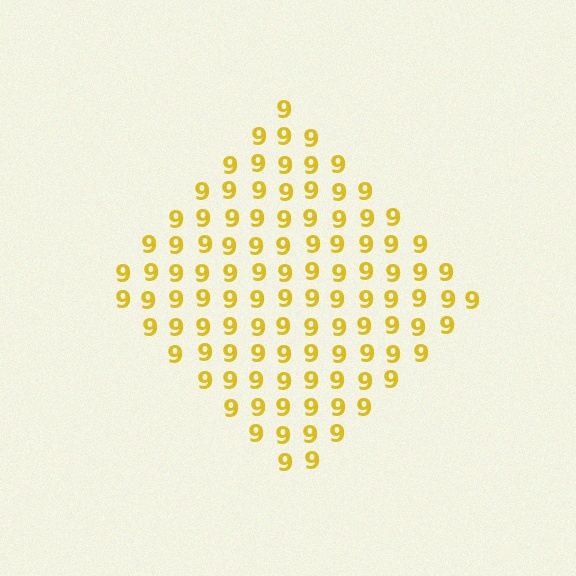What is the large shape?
The large shape is a diamond.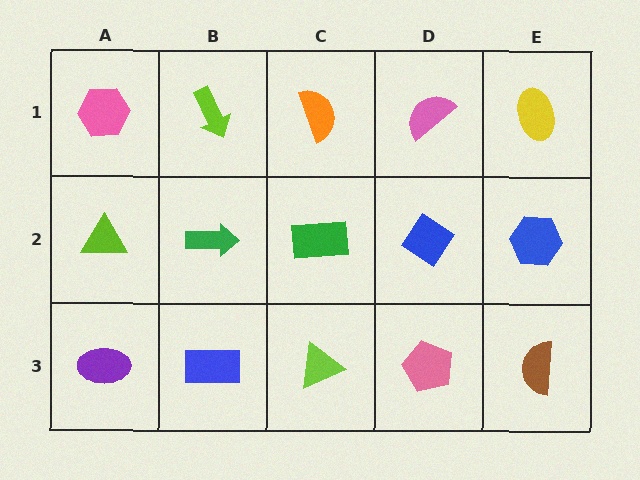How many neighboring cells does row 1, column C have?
3.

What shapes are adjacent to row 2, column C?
An orange semicircle (row 1, column C), a lime triangle (row 3, column C), a green arrow (row 2, column B), a blue diamond (row 2, column D).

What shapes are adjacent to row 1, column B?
A green arrow (row 2, column B), a pink hexagon (row 1, column A), an orange semicircle (row 1, column C).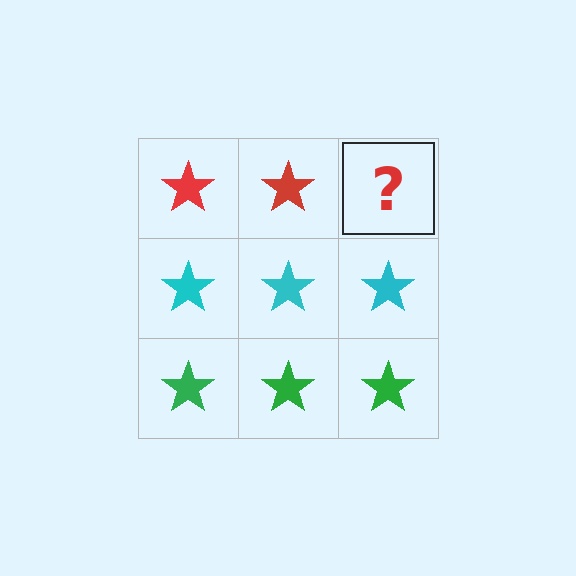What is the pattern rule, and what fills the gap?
The rule is that each row has a consistent color. The gap should be filled with a red star.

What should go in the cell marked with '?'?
The missing cell should contain a red star.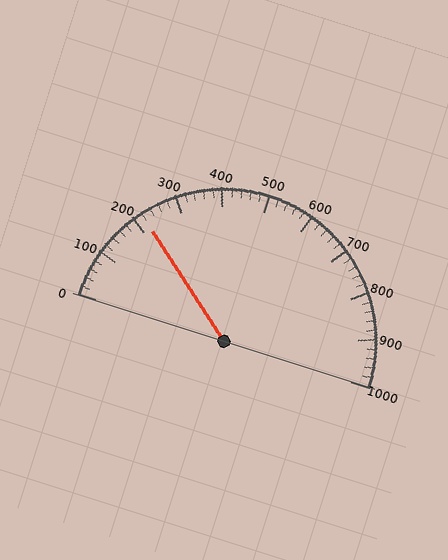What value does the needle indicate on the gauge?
The needle indicates approximately 220.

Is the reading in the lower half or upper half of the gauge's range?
The reading is in the lower half of the range (0 to 1000).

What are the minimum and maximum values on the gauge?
The gauge ranges from 0 to 1000.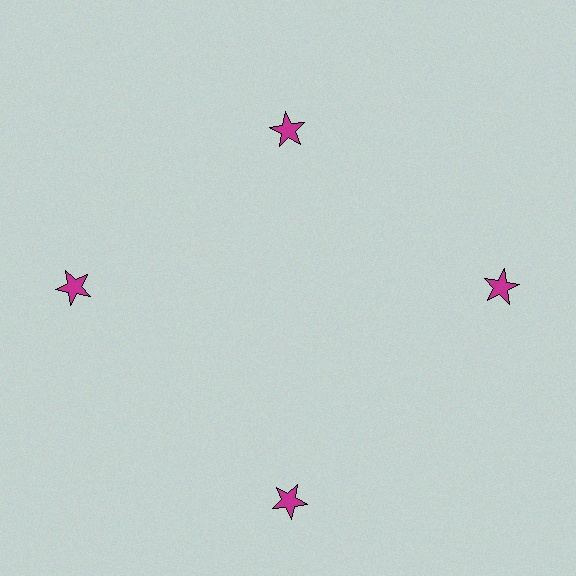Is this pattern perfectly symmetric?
No. The 4 magenta stars are arranged in a ring, but one element near the 12 o'clock position is pulled inward toward the center, breaking the 4-fold rotational symmetry.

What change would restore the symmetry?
The symmetry would be restored by moving it outward, back onto the ring so that all 4 stars sit at equal angles and equal distance from the center.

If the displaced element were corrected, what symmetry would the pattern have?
It would have 4-fold rotational symmetry — the pattern would map onto itself every 90 degrees.